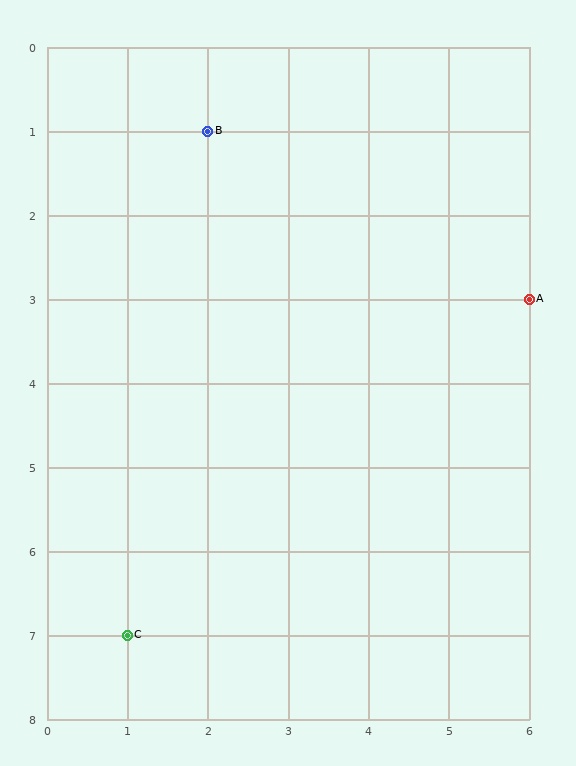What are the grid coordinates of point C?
Point C is at grid coordinates (1, 7).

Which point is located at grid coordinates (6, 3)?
Point A is at (6, 3).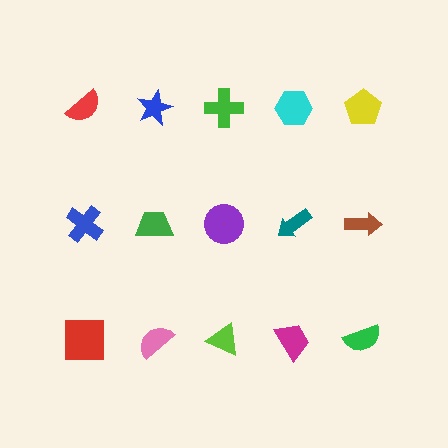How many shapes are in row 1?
5 shapes.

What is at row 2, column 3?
A purple circle.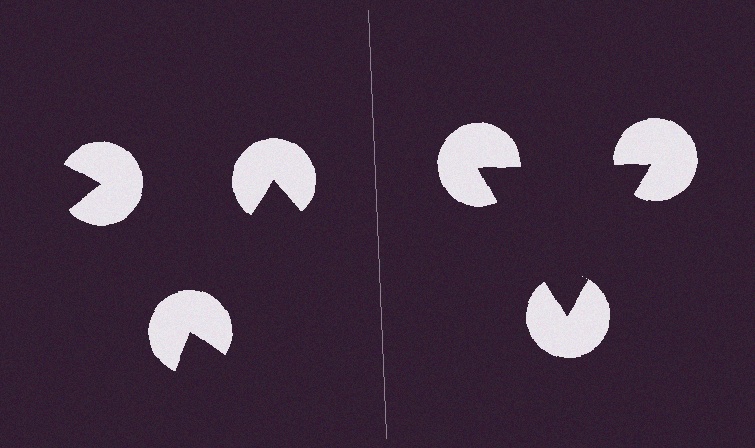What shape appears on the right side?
An illusory triangle.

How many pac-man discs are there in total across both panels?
6 — 3 on each side.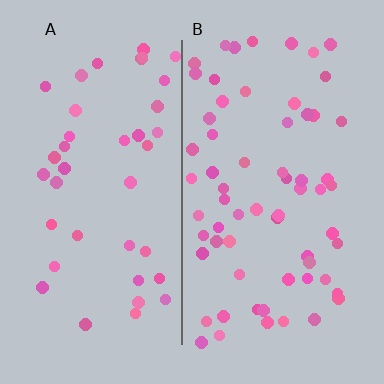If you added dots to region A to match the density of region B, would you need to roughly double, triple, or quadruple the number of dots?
Approximately double.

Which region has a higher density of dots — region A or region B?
B (the right).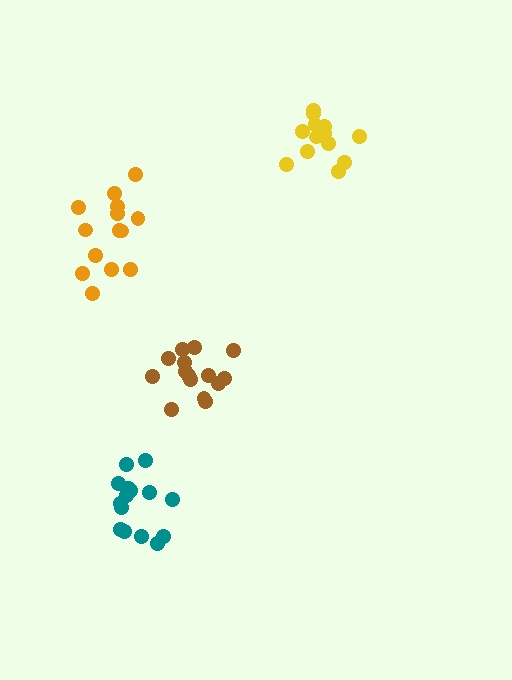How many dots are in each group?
Group 1: 14 dots, Group 2: 15 dots, Group 3: 15 dots, Group 4: 13 dots (57 total).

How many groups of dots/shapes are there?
There are 4 groups.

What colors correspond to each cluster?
The clusters are colored: orange, teal, brown, yellow.